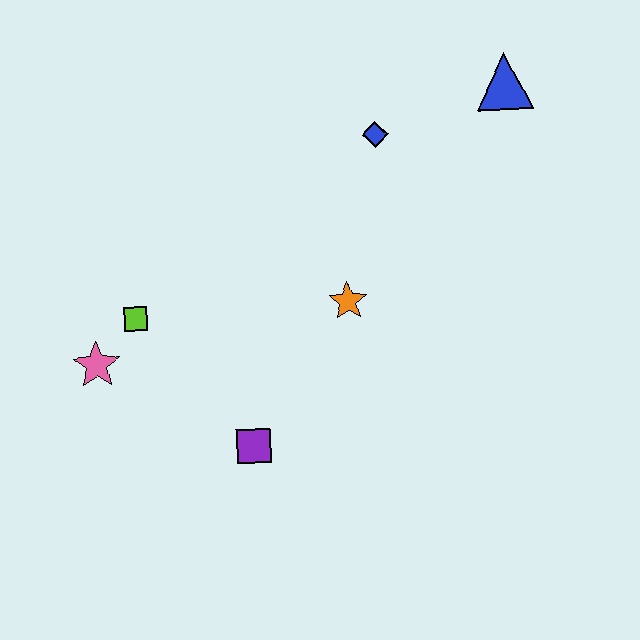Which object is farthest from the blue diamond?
The pink star is farthest from the blue diamond.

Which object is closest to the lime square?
The pink star is closest to the lime square.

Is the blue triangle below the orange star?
No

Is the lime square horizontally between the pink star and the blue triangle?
Yes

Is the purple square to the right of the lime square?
Yes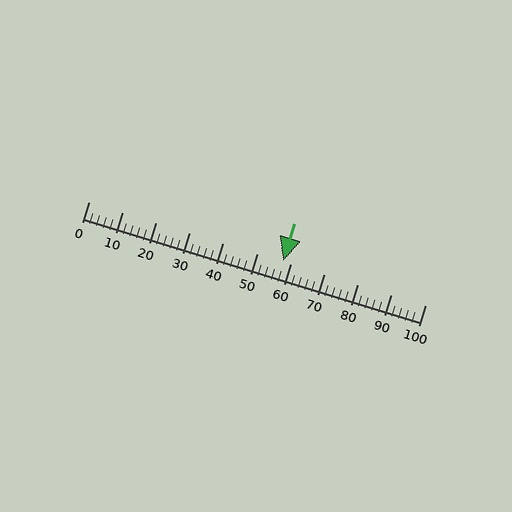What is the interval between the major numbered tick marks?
The major tick marks are spaced 10 units apart.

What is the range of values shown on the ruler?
The ruler shows values from 0 to 100.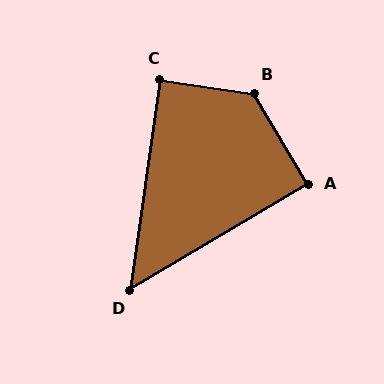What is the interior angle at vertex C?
Approximately 90 degrees (approximately right).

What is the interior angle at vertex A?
Approximately 90 degrees (approximately right).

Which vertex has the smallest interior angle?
D, at approximately 51 degrees.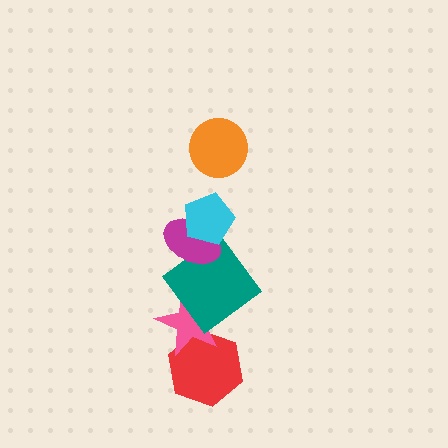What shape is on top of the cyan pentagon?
The orange circle is on top of the cyan pentagon.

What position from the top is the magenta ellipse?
The magenta ellipse is 3rd from the top.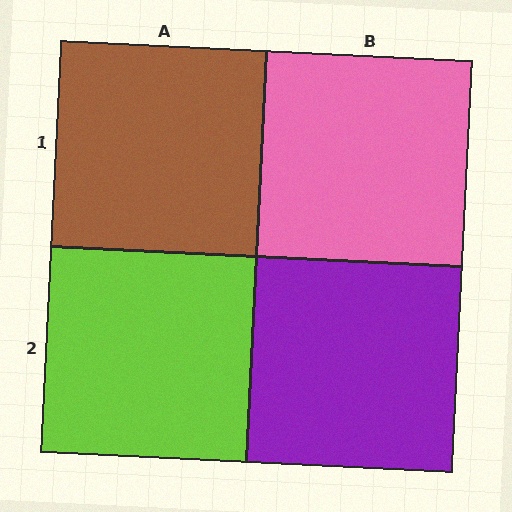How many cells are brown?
1 cell is brown.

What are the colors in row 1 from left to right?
Brown, pink.